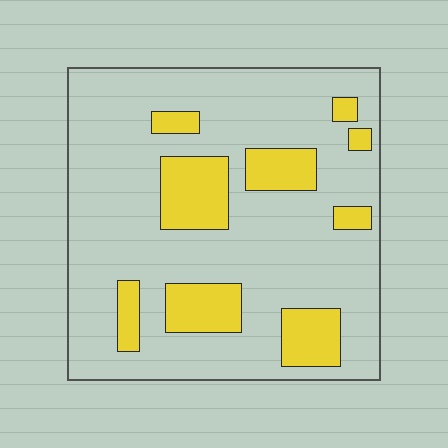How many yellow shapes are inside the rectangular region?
9.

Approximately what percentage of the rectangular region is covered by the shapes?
Approximately 20%.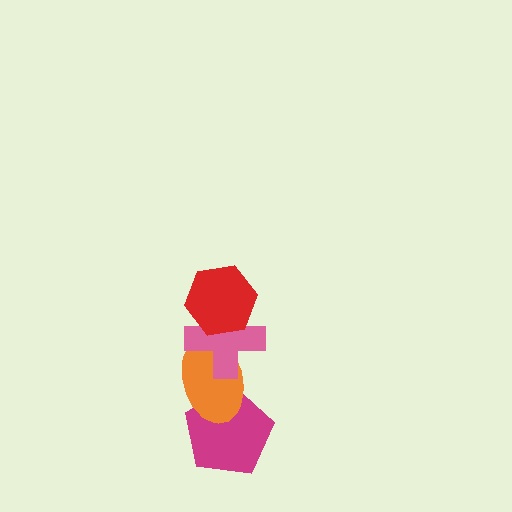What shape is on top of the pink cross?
The red hexagon is on top of the pink cross.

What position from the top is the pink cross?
The pink cross is 2nd from the top.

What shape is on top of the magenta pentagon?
The orange ellipse is on top of the magenta pentagon.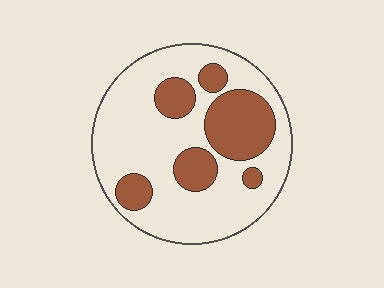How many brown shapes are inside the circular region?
6.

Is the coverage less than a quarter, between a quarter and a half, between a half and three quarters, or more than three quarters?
Between a quarter and a half.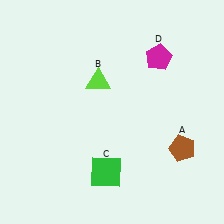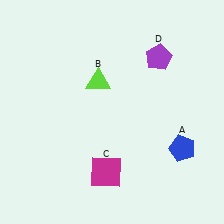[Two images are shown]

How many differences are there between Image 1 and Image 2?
There are 3 differences between the two images.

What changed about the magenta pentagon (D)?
In Image 1, D is magenta. In Image 2, it changed to purple.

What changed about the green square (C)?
In Image 1, C is green. In Image 2, it changed to magenta.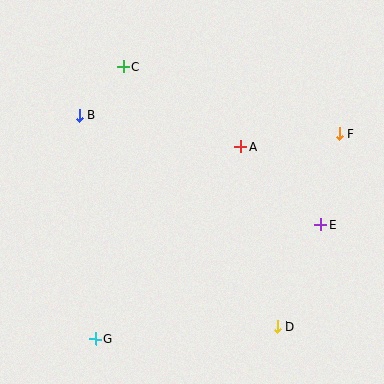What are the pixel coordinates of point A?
Point A is at (241, 147).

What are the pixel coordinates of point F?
Point F is at (340, 133).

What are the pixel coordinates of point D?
Point D is at (278, 327).